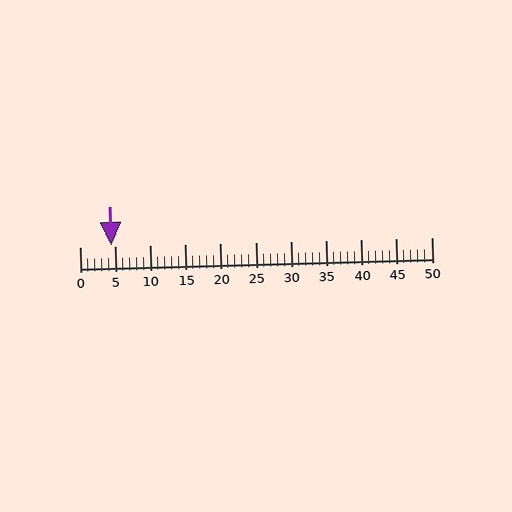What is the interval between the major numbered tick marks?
The major tick marks are spaced 5 units apart.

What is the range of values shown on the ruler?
The ruler shows values from 0 to 50.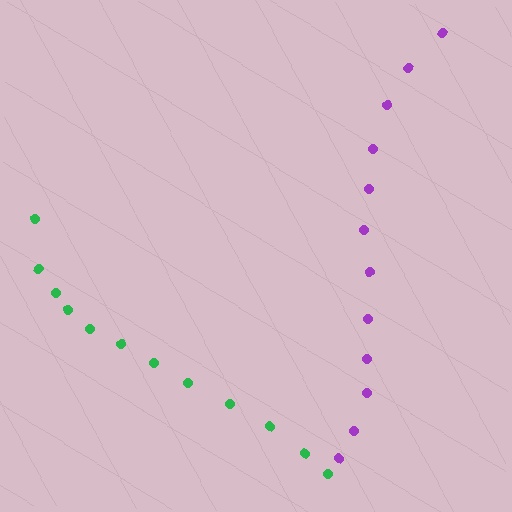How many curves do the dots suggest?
There are 2 distinct paths.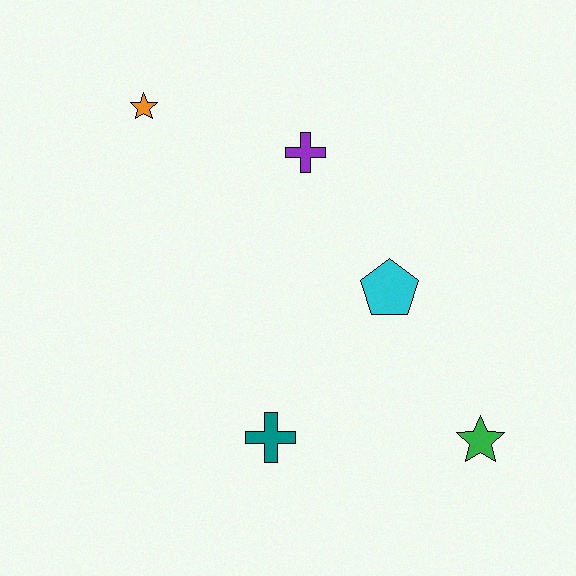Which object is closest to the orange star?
The purple cross is closest to the orange star.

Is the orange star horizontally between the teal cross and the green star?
No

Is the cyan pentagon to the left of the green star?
Yes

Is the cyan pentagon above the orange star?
No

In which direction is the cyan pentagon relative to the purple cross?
The cyan pentagon is below the purple cross.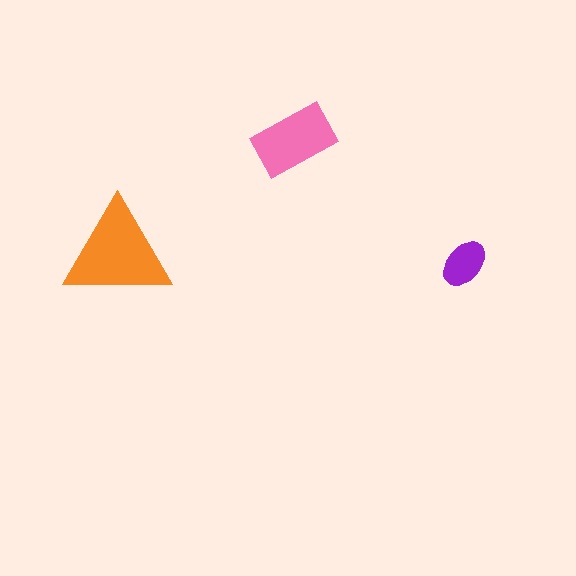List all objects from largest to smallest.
The orange triangle, the pink rectangle, the purple ellipse.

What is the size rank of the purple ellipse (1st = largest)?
3rd.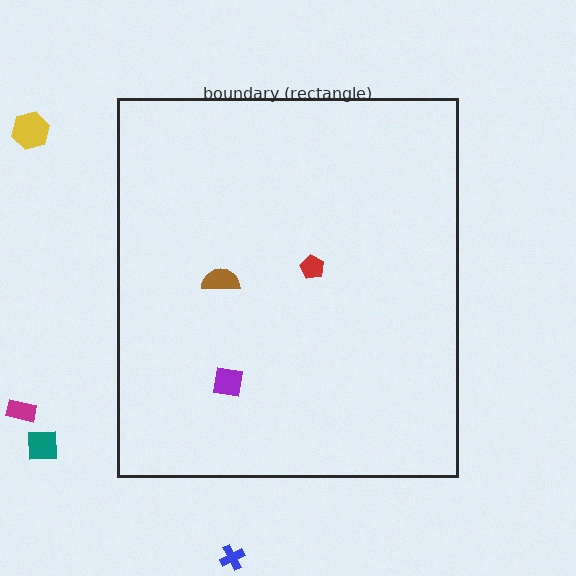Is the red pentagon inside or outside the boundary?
Inside.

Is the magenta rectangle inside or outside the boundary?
Outside.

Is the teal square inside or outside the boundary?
Outside.